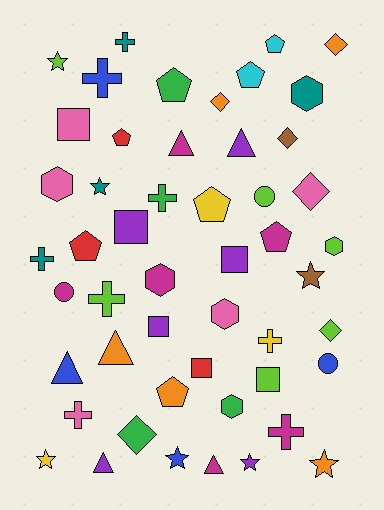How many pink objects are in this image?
There are 5 pink objects.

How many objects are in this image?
There are 50 objects.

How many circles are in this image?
There are 3 circles.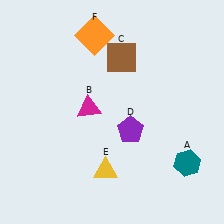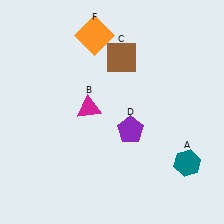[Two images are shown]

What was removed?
The yellow triangle (E) was removed in Image 2.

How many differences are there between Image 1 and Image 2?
There is 1 difference between the two images.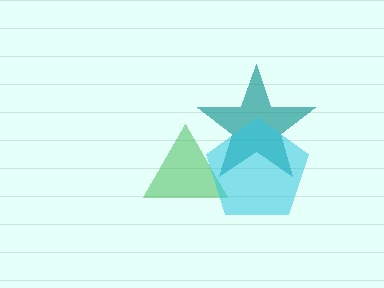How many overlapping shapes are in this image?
There are 3 overlapping shapes in the image.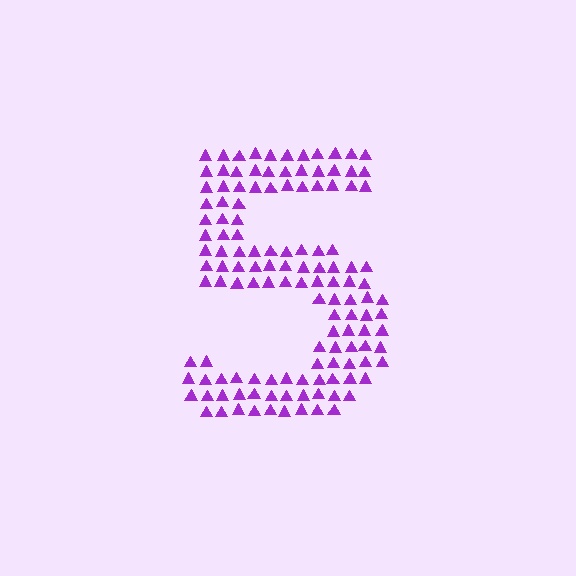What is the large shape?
The large shape is the digit 5.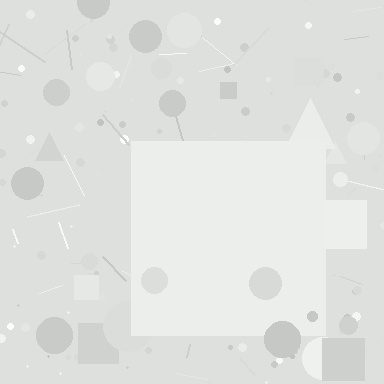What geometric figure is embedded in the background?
A square is embedded in the background.